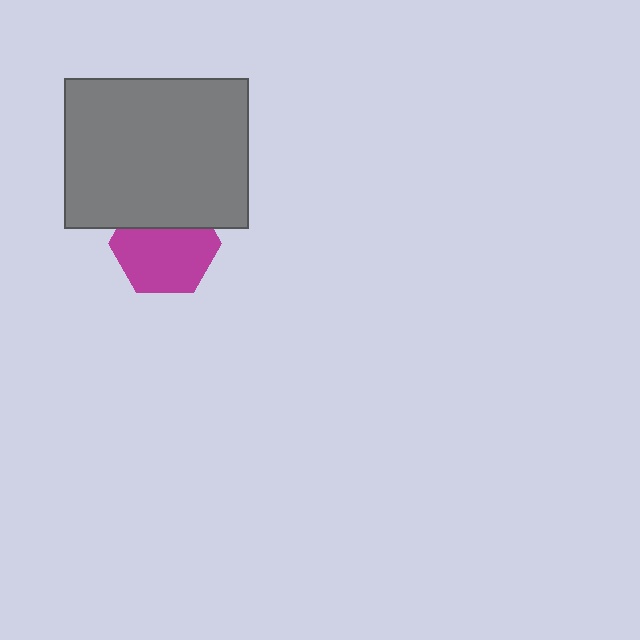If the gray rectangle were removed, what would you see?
You would see the complete magenta hexagon.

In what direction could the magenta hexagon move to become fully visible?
The magenta hexagon could move down. That would shift it out from behind the gray rectangle entirely.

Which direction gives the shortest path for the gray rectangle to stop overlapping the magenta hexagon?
Moving up gives the shortest separation.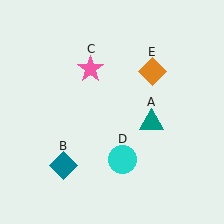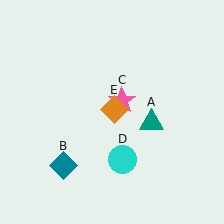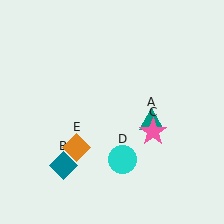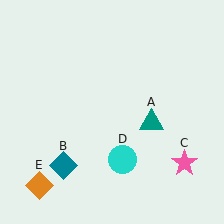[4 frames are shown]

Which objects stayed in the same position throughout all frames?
Teal triangle (object A) and teal diamond (object B) and cyan circle (object D) remained stationary.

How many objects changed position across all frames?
2 objects changed position: pink star (object C), orange diamond (object E).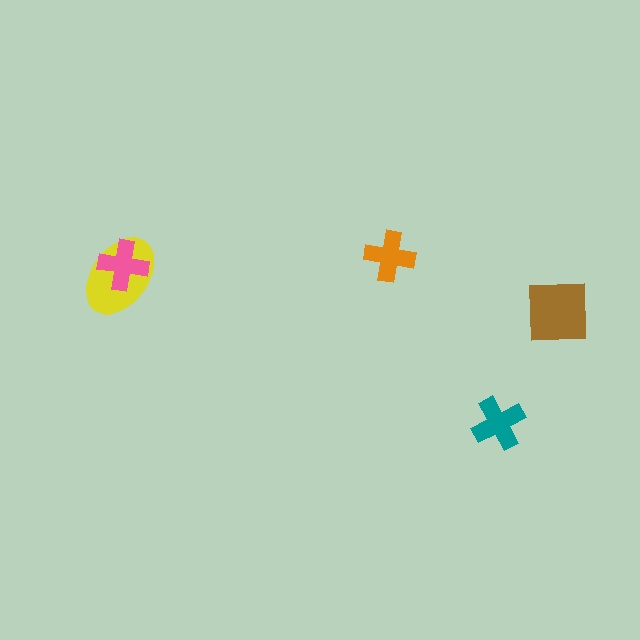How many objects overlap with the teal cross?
0 objects overlap with the teal cross.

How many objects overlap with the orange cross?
0 objects overlap with the orange cross.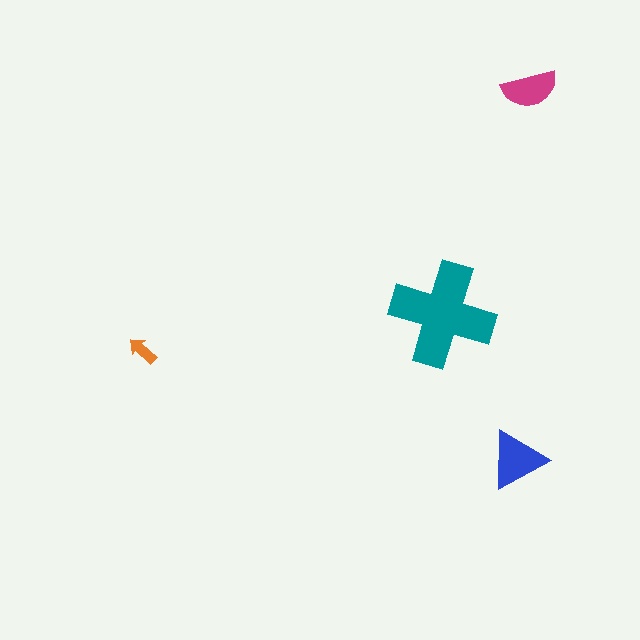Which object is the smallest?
The orange arrow.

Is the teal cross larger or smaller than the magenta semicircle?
Larger.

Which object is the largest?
The teal cross.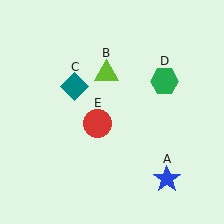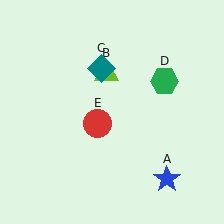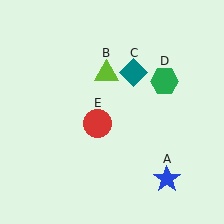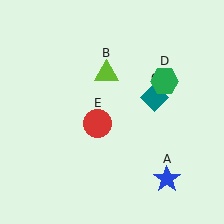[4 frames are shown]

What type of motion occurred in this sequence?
The teal diamond (object C) rotated clockwise around the center of the scene.